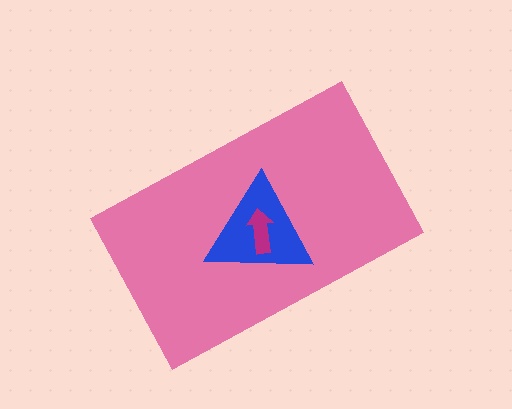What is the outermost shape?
The pink rectangle.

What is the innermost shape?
The magenta arrow.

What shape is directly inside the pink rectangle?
The blue triangle.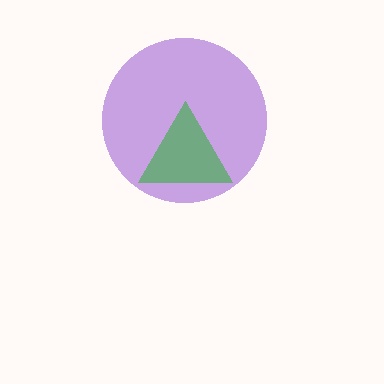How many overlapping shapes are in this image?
There are 2 overlapping shapes in the image.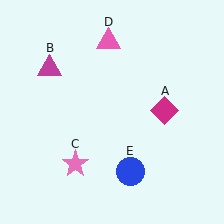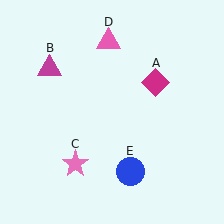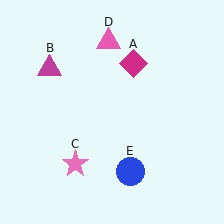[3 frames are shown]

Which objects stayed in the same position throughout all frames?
Magenta triangle (object B) and pink star (object C) and pink triangle (object D) and blue circle (object E) remained stationary.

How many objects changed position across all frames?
1 object changed position: magenta diamond (object A).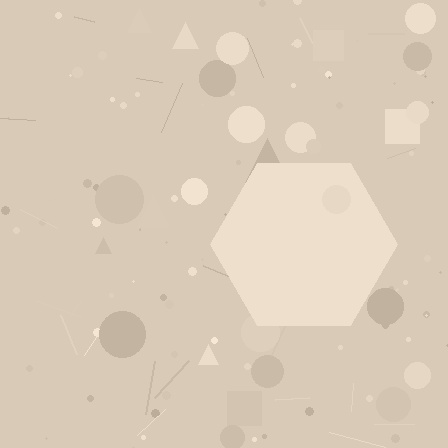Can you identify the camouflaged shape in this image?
The camouflaged shape is a hexagon.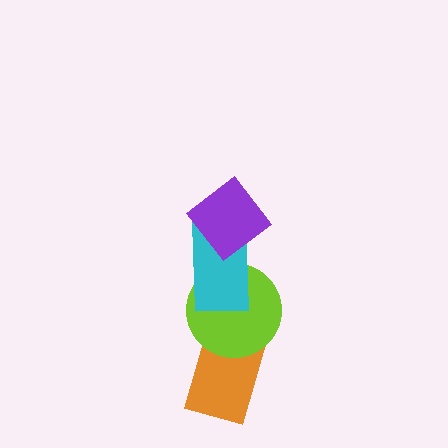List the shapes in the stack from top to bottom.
From top to bottom: the purple diamond, the cyan rectangle, the lime circle, the orange rectangle.